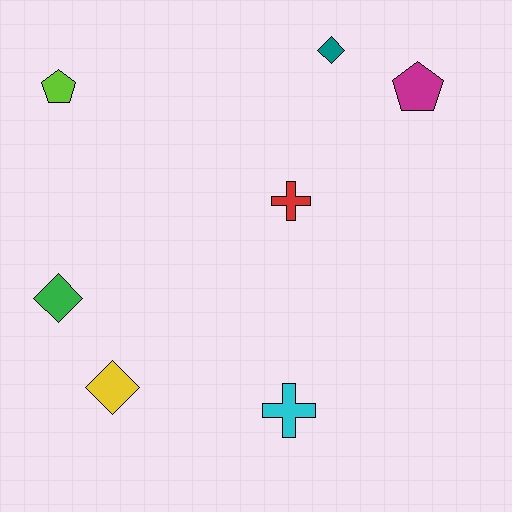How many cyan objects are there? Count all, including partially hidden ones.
There is 1 cyan object.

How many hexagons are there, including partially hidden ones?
There are no hexagons.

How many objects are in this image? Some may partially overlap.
There are 7 objects.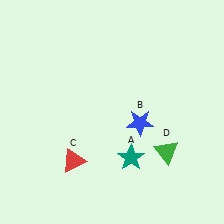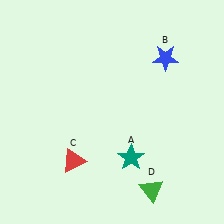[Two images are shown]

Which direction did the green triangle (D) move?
The green triangle (D) moved down.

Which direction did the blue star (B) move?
The blue star (B) moved up.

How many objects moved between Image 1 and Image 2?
2 objects moved between the two images.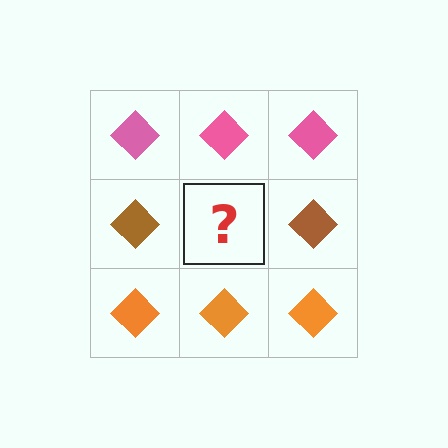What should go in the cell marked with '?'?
The missing cell should contain a brown diamond.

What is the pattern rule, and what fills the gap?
The rule is that each row has a consistent color. The gap should be filled with a brown diamond.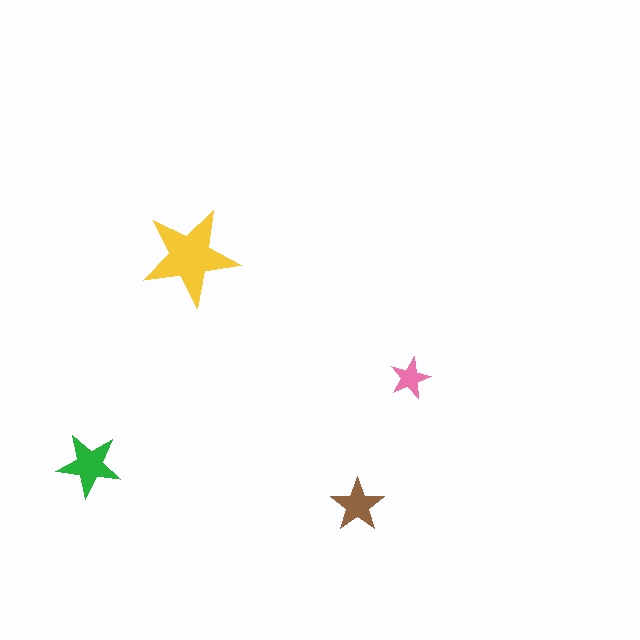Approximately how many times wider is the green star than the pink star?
About 1.5 times wider.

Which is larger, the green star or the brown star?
The green one.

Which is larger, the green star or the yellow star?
The yellow one.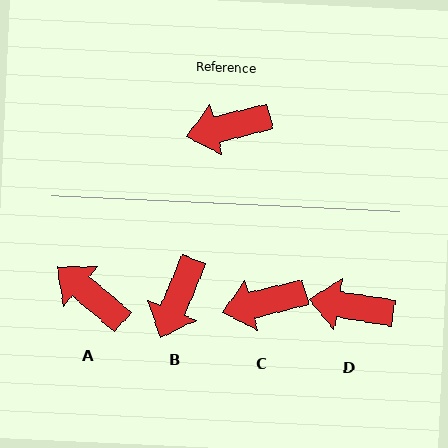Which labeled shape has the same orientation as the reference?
C.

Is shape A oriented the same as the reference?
No, it is off by about 54 degrees.